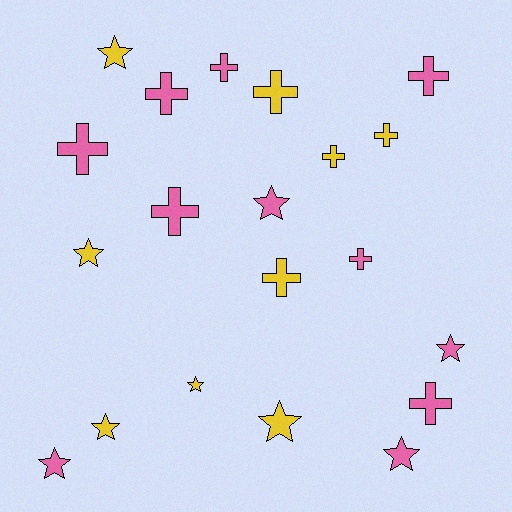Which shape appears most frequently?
Cross, with 11 objects.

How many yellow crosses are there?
There are 4 yellow crosses.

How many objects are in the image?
There are 20 objects.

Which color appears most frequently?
Pink, with 11 objects.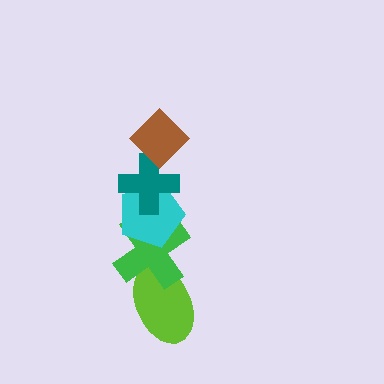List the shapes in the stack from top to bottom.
From top to bottom: the brown diamond, the teal cross, the cyan pentagon, the green cross, the lime ellipse.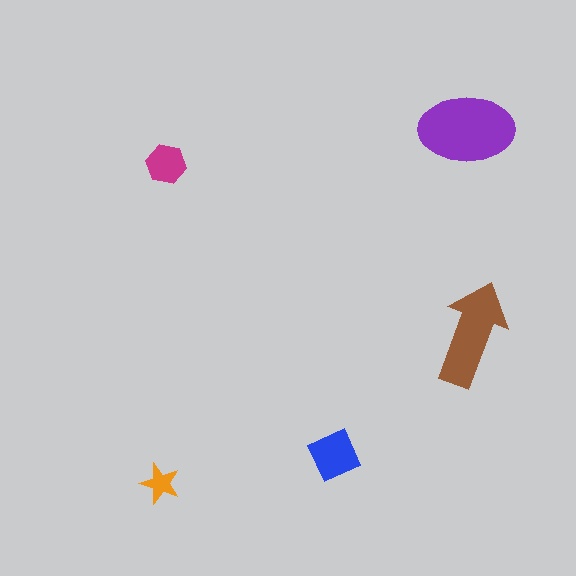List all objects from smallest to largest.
The orange star, the magenta hexagon, the blue square, the brown arrow, the purple ellipse.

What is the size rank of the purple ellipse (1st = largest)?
1st.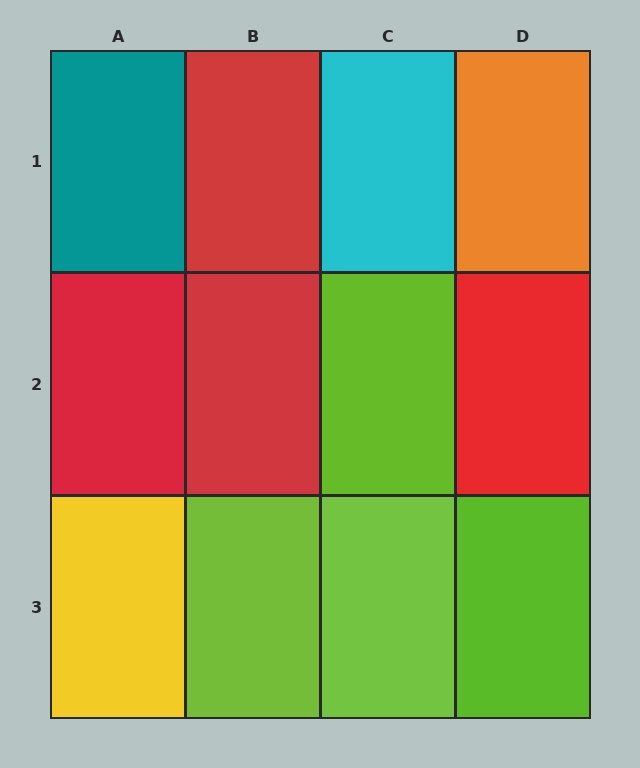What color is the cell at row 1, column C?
Cyan.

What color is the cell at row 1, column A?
Teal.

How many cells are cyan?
1 cell is cyan.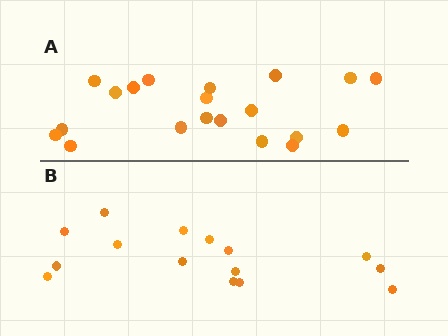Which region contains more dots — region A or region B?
Region A (the top region) has more dots.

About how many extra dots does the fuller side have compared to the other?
Region A has about 5 more dots than region B.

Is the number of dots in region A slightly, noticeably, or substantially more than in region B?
Region A has noticeably more, but not dramatically so. The ratio is roughly 1.3 to 1.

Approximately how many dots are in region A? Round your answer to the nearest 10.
About 20 dots.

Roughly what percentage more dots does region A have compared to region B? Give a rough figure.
About 35% more.